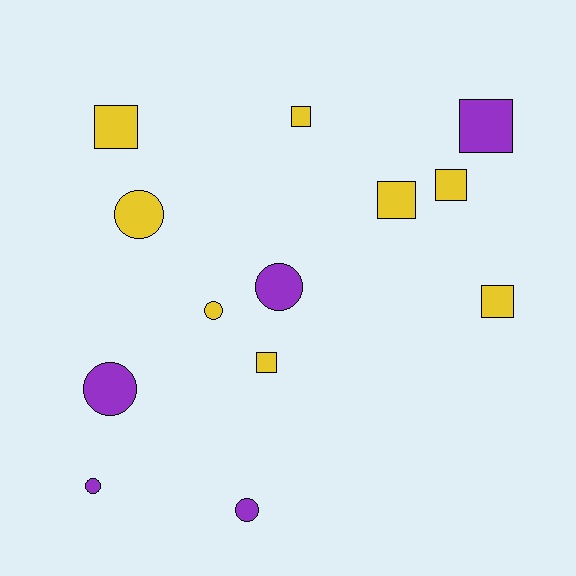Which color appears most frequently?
Yellow, with 8 objects.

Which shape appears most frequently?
Square, with 7 objects.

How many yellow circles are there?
There are 2 yellow circles.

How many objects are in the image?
There are 13 objects.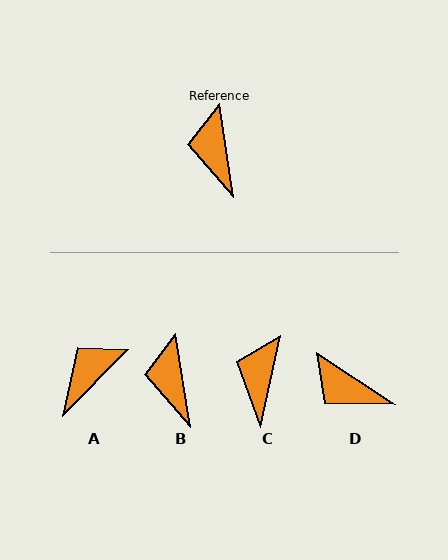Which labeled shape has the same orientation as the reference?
B.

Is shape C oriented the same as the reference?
No, it is off by about 21 degrees.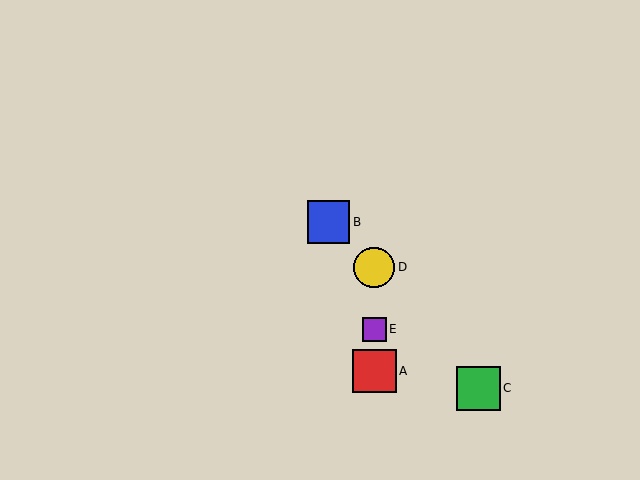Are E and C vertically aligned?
No, E is at x≈374 and C is at x≈478.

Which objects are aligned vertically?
Objects A, D, E are aligned vertically.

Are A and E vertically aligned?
Yes, both are at x≈374.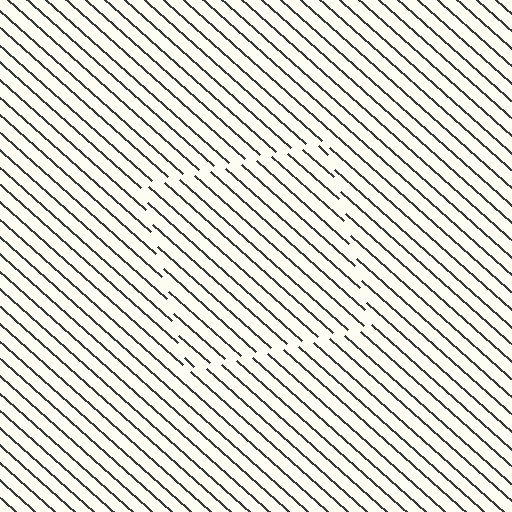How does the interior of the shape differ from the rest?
The interior of the shape contains the same grating, shifted by half a period — the contour is defined by the phase discontinuity where line-ends from the inner and outer gratings abut.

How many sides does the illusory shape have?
4 sides — the line-ends trace a square.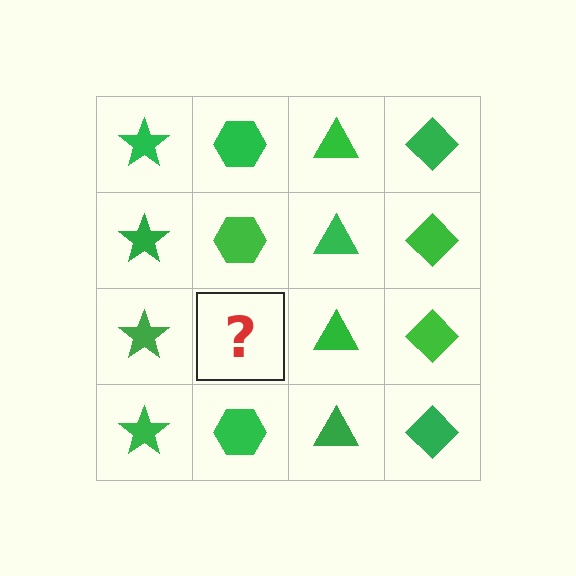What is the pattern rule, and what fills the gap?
The rule is that each column has a consistent shape. The gap should be filled with a green hexagon.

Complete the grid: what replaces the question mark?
The question mark should be replaced with a green hexagon.